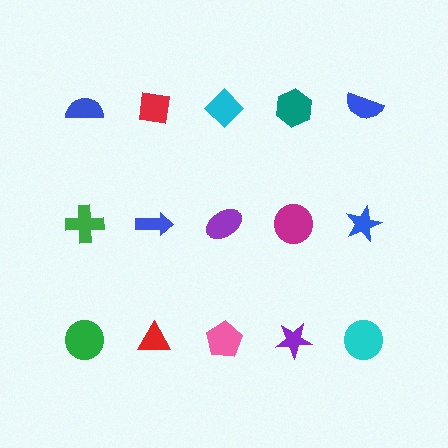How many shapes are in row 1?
5 shapes.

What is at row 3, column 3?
A pink pentagon.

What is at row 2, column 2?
A blue arrow.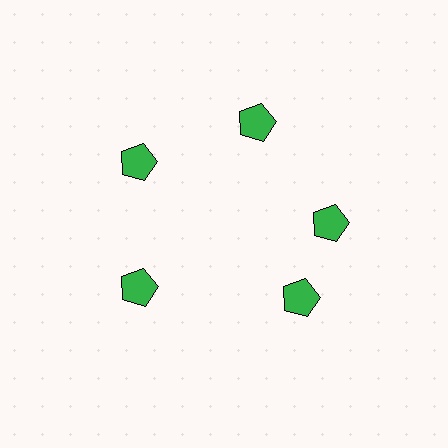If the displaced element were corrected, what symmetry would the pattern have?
It would have 5-fold rotational symmetry — the pattern would map onto itself every 72 degrees.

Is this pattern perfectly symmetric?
No. The 5 green pentagons are arranged in a ring, but one element near the 5 o'clock position is rotated out of alignment along the ring, breaking the 5-fold rotational symmetry.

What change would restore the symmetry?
The symmetry would be restored by rotating it back into even spacing with its neighbors so that all 5 pentagons sit at equal angles and equal distance from the center.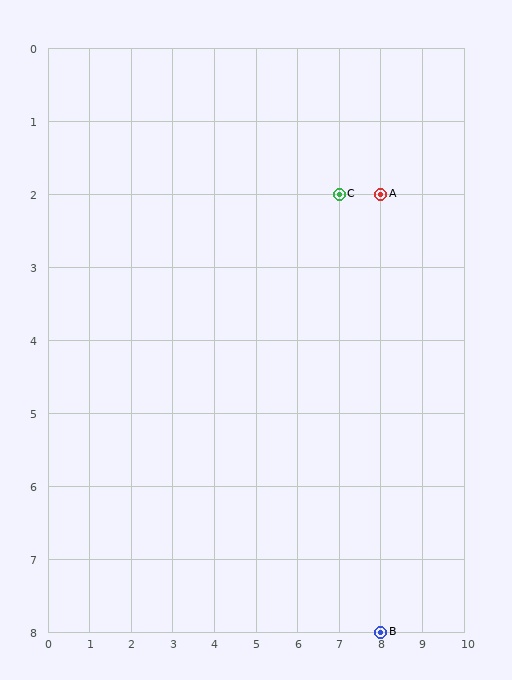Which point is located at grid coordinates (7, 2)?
Point C is at (7, 2).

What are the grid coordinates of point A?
Point A is at grid coordinates (8, 2).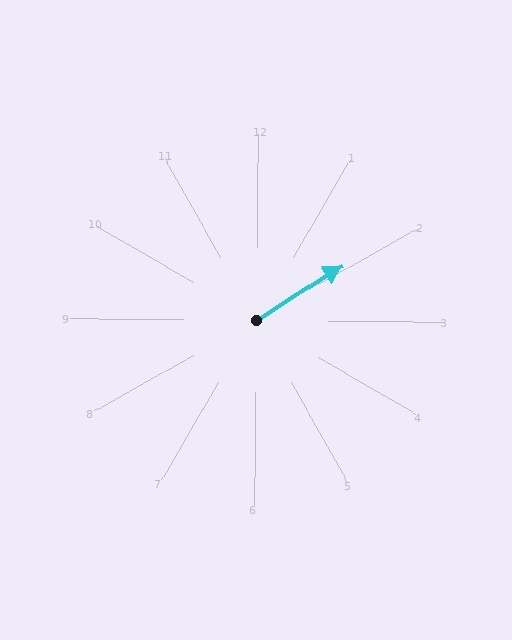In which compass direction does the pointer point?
Northeast.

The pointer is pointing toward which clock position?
Roughly 2 o'clock.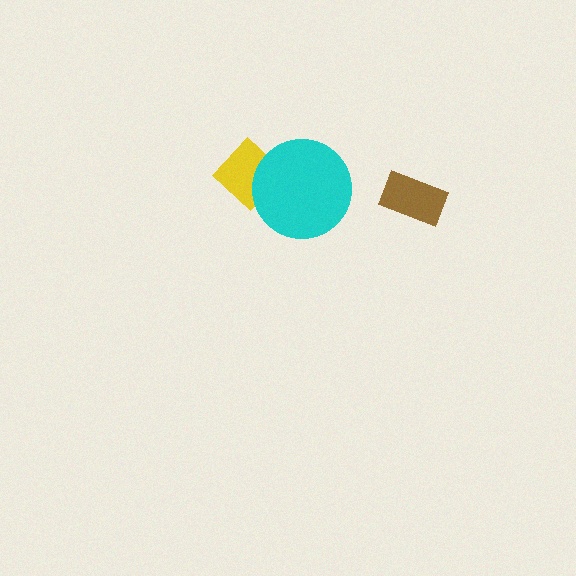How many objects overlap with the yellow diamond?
1 object overlaps with the yellow diamond.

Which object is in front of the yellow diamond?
The cyan circle is in front of the yellow diamond.